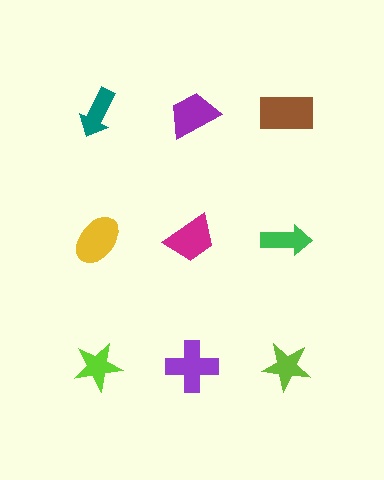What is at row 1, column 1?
A teal arrow.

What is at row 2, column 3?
A green arrow.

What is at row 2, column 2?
A magenta trapezoid.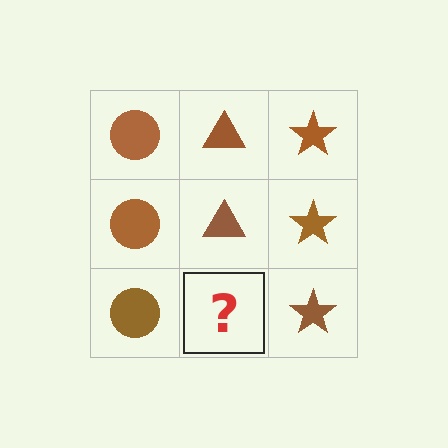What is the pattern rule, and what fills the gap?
The rule is that each column has a consistent shape. The gap should be filled with a brown triangle.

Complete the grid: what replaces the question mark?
The question mark should be replaced with a brown triangle.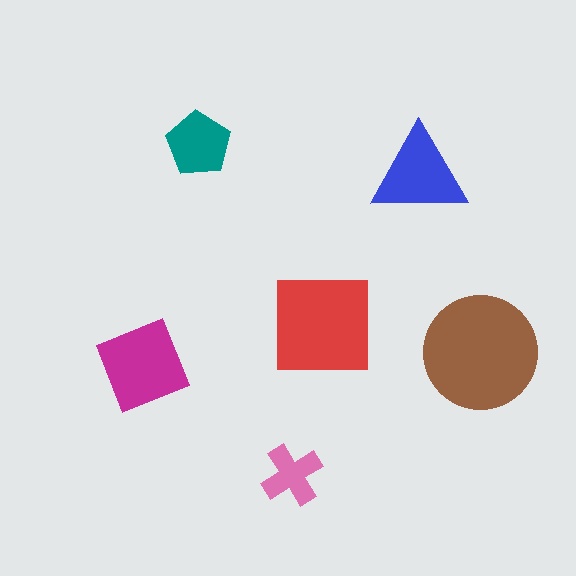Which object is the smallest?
The pink cross.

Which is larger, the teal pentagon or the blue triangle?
The blue triangle.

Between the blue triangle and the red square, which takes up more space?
The red square.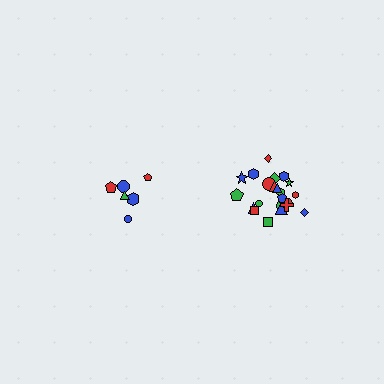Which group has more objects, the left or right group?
The right group.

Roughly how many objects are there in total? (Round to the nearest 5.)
Roughly 30 objects in total.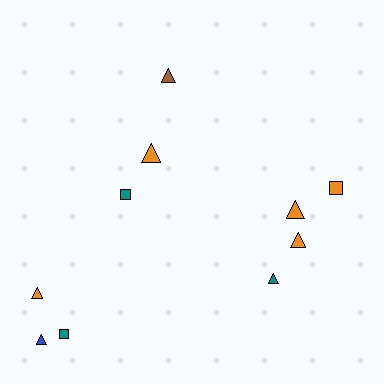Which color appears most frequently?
Orange, with 5 objects.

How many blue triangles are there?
There is 1 blue triangle.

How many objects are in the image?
There are 10 objects.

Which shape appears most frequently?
Triangle, with 7 objects.